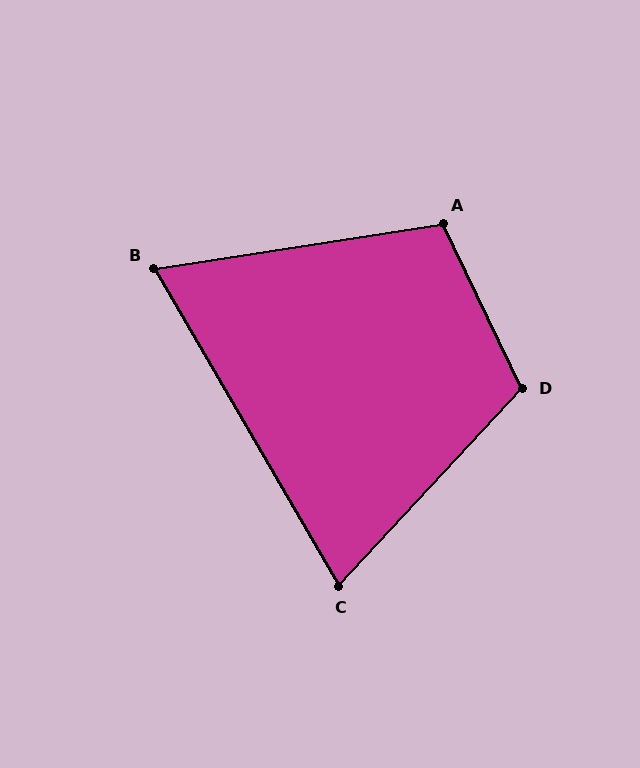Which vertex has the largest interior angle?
D, at approximately 111 degrees.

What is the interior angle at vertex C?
Approximately 73 degrees (acute).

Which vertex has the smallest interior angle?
B, at approximately 69 degrees.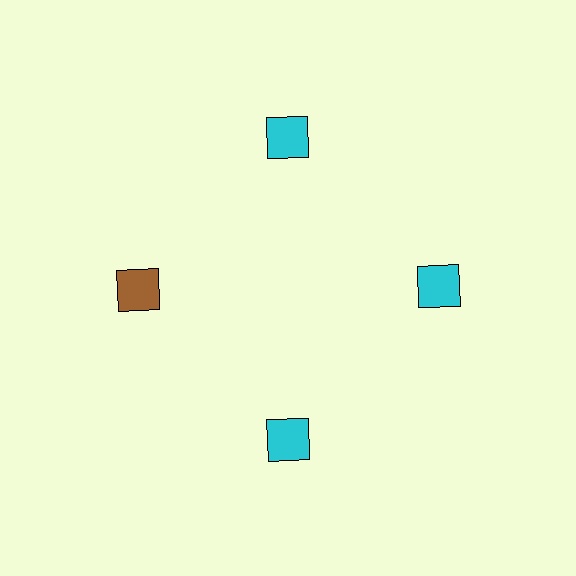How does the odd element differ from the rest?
It has a different color: brown instead of cyan.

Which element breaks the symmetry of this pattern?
The brown square at roughly the 9 o'clock position breaks the symmetry. All other shapes are cyan squares.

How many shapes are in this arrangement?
There are 4 shapes arranged in a ring pattern.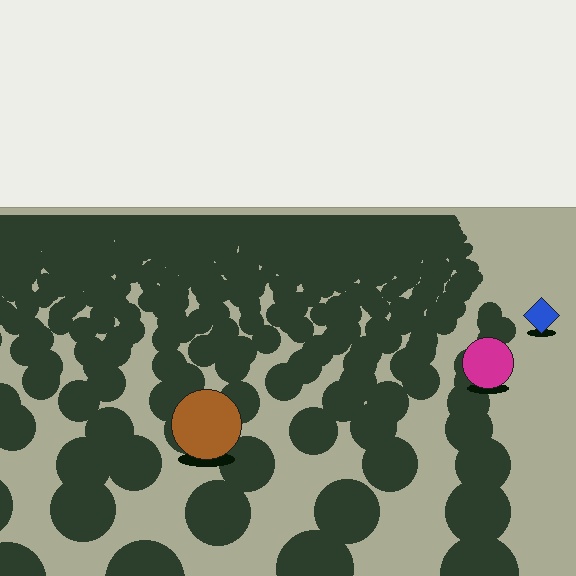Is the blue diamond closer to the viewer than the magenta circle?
No. The magenta circle is closer — you can tell from the texture gradient: the ground texture is coarser near it.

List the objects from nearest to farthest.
From nearest to farthest: the brown circle, the magenta circle, the blue diamond.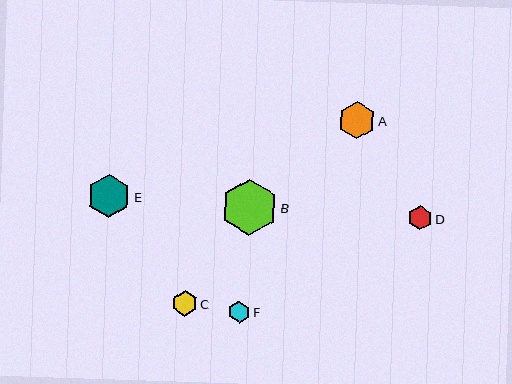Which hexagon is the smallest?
Hexagon F is the smallest with a size of approximately 21 pixels.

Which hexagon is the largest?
Hexagon B is the largest with a size of approximately 56 pixels.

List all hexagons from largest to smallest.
From largest to smallest: B, E, A, C, D, F.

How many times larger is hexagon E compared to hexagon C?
Hexagon E is approximately 1.7 times the size of hexagon C.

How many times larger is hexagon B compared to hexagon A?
Hexagon B is approximately 1.5 times the size of hexagon A.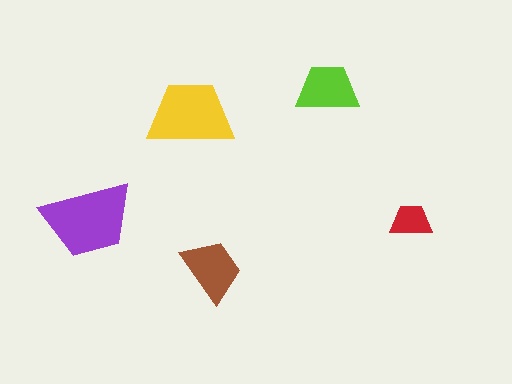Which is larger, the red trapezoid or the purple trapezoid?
The purple one.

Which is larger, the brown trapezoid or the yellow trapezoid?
The yellow one.